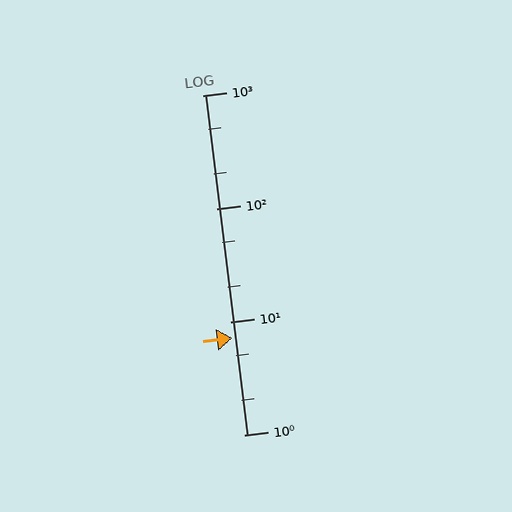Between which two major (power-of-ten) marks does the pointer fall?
The pointer is between 1 and 10.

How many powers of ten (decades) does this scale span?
The scale spans 3 decades, from 1 to 1000.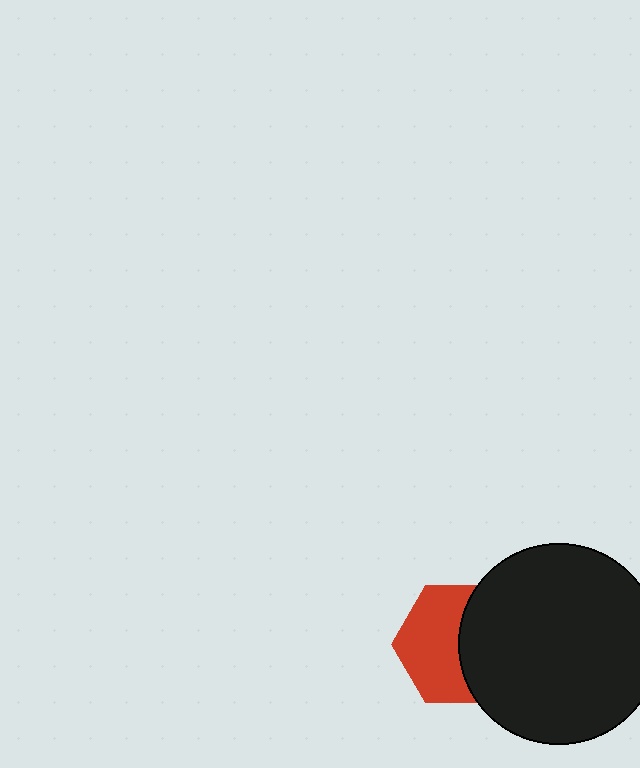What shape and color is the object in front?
The object in front is a black circle.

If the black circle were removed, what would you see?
You would see the complete red hexagon.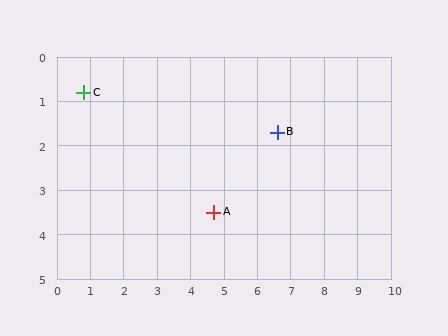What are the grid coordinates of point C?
Point C is at approximately (0.8, 0.8).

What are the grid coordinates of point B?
Point B is at approximately (6.6, 1.7).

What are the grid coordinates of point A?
Point A is at approximately (4.7, 3.5).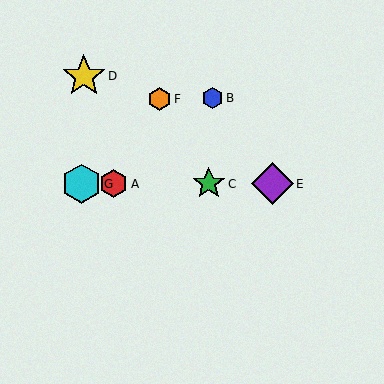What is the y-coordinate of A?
Object A is at y≈184.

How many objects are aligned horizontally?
4 objects (A, C, E, G) are aligned horizontally.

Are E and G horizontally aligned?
Yes, both are at y≈184.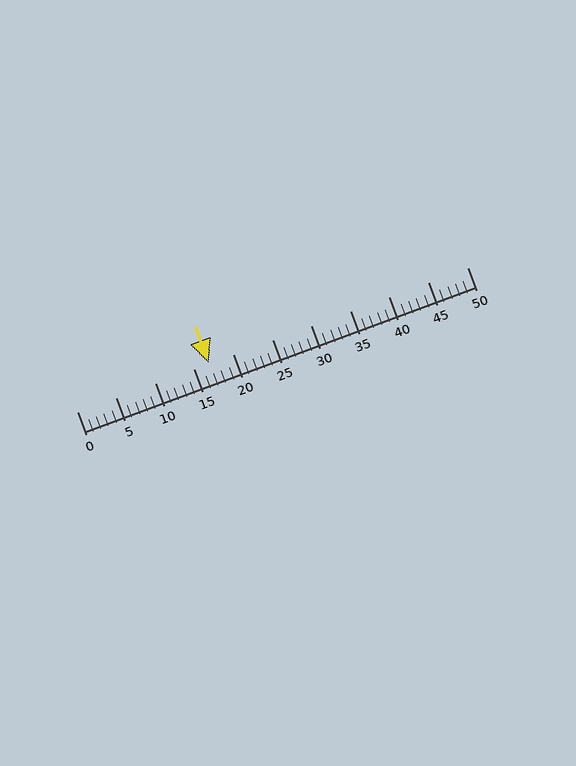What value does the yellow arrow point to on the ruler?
The yellow arrow points to approximately 17.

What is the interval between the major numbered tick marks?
The major tick marks are spaced 5 units apart.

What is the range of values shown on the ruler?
The ruler shows values from 0 to 50.